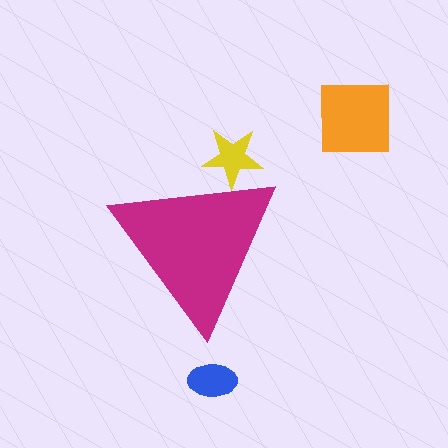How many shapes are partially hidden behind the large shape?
1 shape is partially hidden.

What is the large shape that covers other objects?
A magenta triangle.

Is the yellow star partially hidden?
Yes, the yellow star is partially hidden behind the magenta triangle.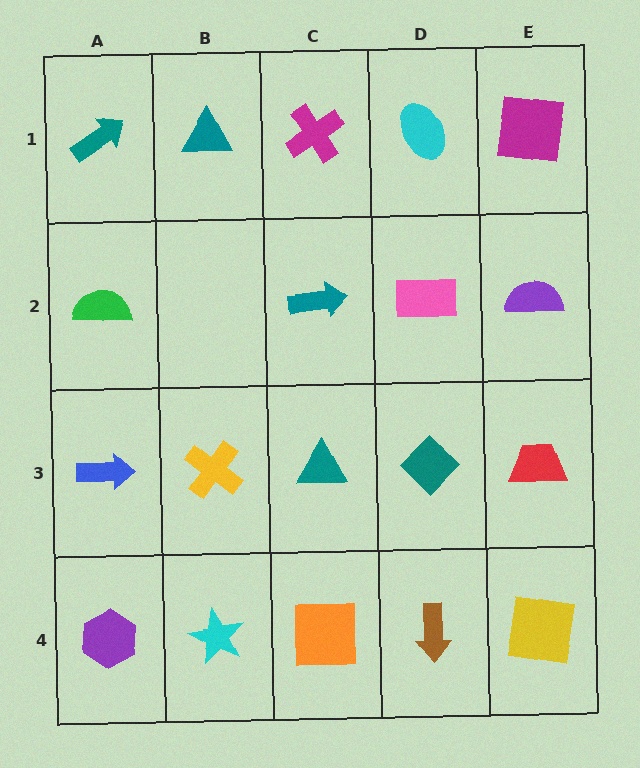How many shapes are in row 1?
5 shapes.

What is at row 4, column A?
A purple hexagon.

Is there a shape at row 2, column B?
No, that cell is empty.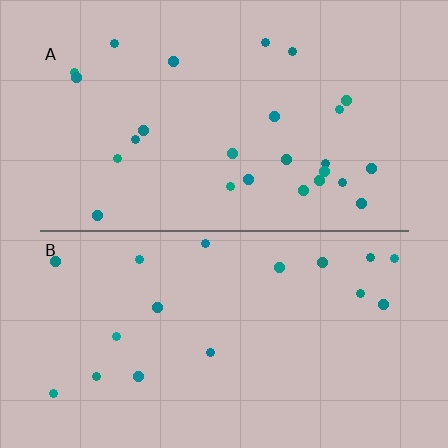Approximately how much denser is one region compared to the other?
Approximately 1.5× — region A over region B.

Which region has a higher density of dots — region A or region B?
A (the top).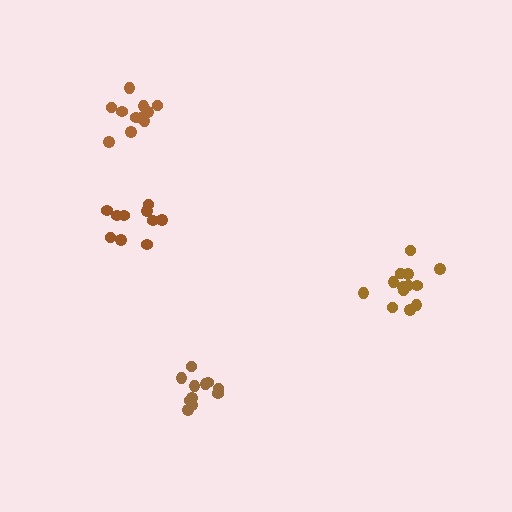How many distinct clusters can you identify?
There are 4 distinct clusters.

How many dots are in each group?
Group 1: 10 dots, Group 2: 11 dots, Group 3: 11 dots, Group 4: 13 dots (45 total).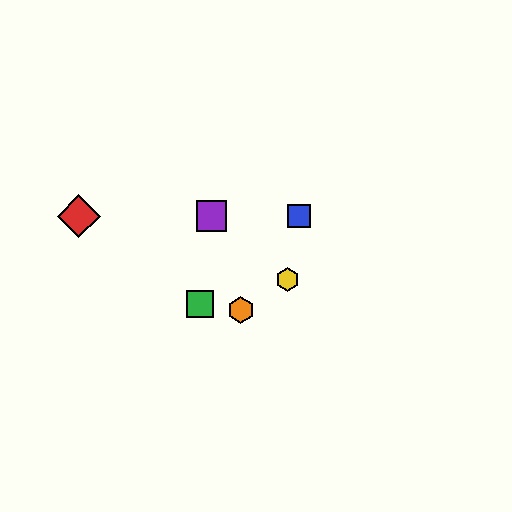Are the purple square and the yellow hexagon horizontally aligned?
No, the purple square is at y≈216 and the yellow hexagon is at y≈279.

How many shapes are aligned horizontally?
3 shapes (the red diamond, the blue square, the purple square) are aligned horizontally.